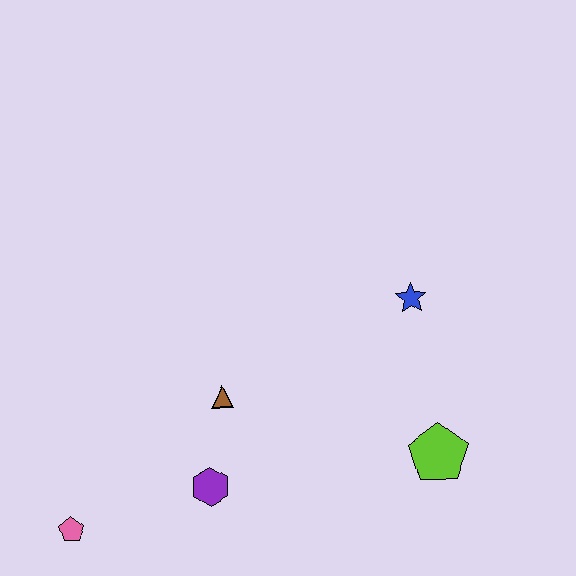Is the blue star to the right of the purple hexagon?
Yes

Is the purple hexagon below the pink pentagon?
No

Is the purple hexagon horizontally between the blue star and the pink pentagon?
Yes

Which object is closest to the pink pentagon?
The purple hexagon is closest to the pink pentagon.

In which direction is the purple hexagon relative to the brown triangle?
The purple hexagon is below the brown triangle.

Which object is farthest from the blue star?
The pink pentagon is farthest from the blue star.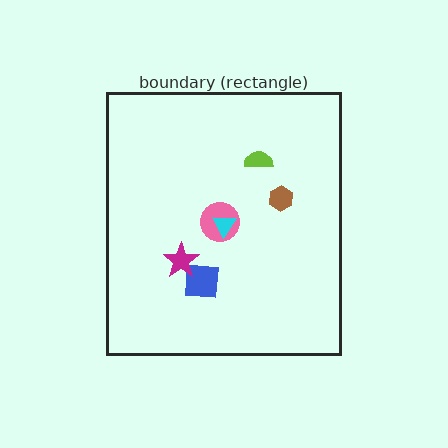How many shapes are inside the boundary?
6 inside, 0 outside.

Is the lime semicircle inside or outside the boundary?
Inside.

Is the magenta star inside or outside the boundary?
Inside.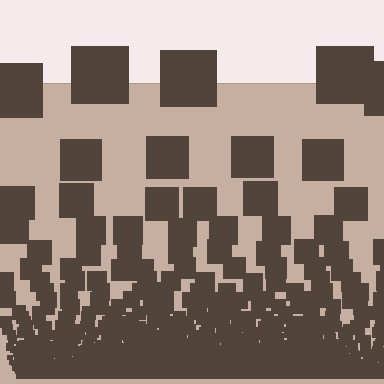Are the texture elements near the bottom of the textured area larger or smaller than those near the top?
Smaller. The gradient is inverted — elements near the bottom are smaller and denser.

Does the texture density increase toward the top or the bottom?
Density increases toward the bottom.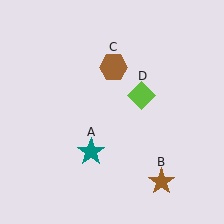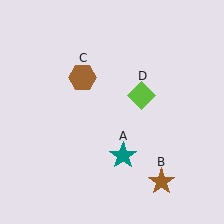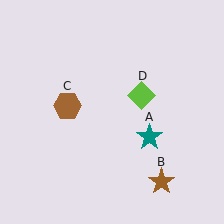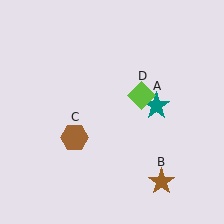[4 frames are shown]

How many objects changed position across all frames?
2 objects changed position: teal star (object A), brown hexagon (object C).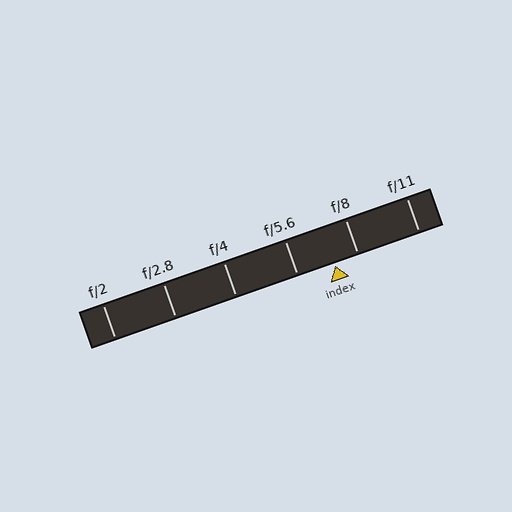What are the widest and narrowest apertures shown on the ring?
The widest aperture shown is f/2 and the narrowest is f/11.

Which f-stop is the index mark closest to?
The index mark is closest to f/8.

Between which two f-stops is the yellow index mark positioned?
The index mark is between f/5.6 and f/8.